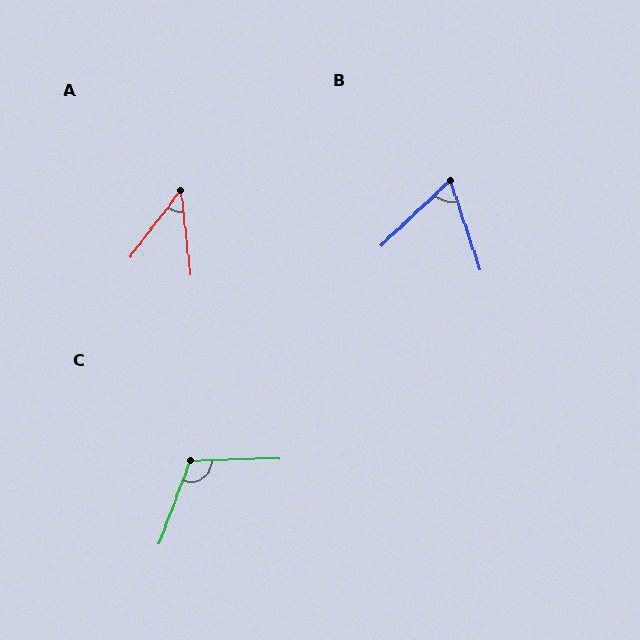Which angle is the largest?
C, at approximately 111 degrees.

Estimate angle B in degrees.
Approximately 65 degrees.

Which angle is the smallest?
A, at approximately 44 degrees.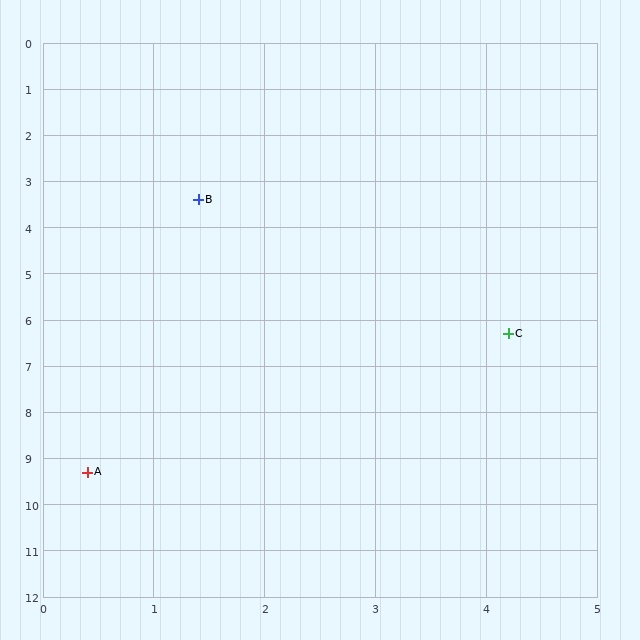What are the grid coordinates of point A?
Point A is at approximately (0.4, 9.3).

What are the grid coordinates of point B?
Point B is at approximately (1.4, 3.4).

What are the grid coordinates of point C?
Point C is at approximately (4.2, 6.3).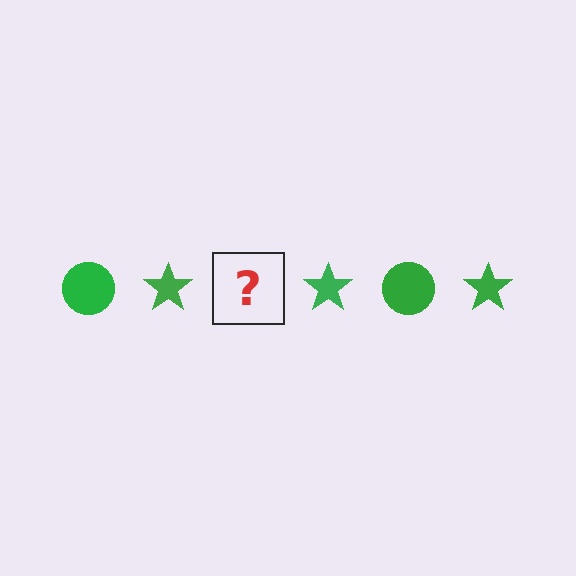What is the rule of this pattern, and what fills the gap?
The rule is that the pattern cycles through circle, star shapes in green. The gap should be filled with a green circle.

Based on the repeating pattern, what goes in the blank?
The blank should be a green circle.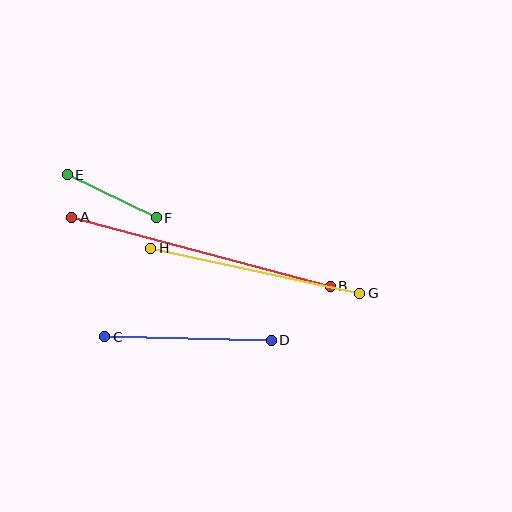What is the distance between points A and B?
The distance is approximately 268 pixels.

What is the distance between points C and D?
The distance is approximately 167 pixels.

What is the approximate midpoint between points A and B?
The midpoint is at approximately (201, 252) pixels.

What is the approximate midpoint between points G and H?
The midpoint is at approximately (255, 271) pixels.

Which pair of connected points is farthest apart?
Points A and B are farthest apart.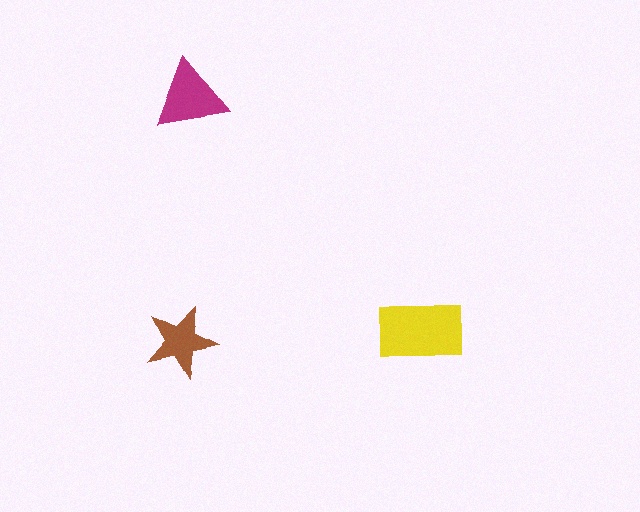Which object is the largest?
The yellow rectangle.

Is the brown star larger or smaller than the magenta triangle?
Smaller.